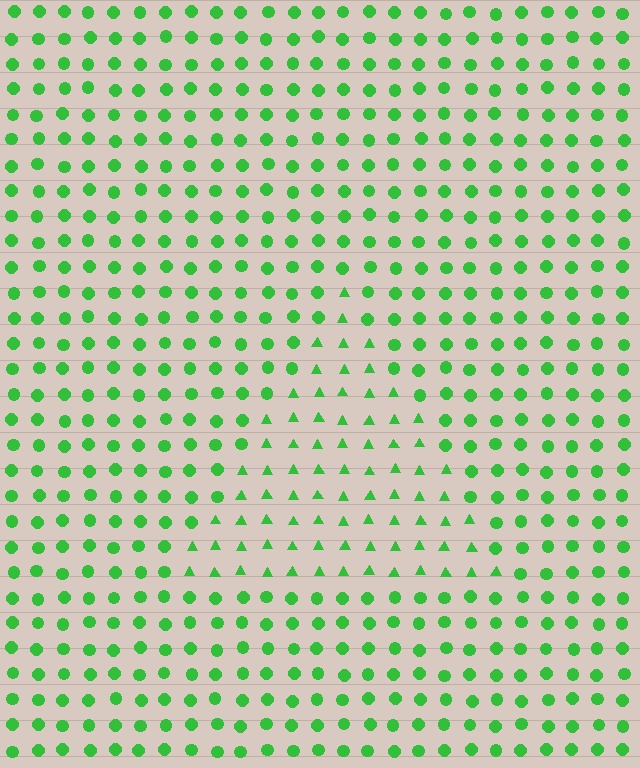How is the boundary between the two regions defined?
The boundary is defined by a change in element shape: triangles inside vs. circles outside. All elements share the same color and spacing.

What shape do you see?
I see a triangle.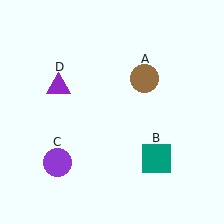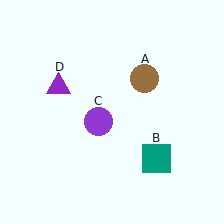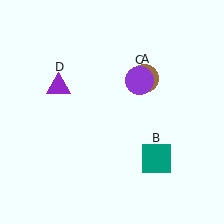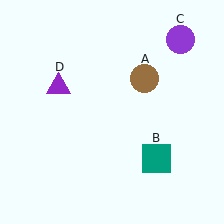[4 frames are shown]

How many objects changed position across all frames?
1 object changed position: purple circle (object C).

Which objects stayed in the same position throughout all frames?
Brown circle (object A) and teal square (object B) and purple triangle (object D) remained stationary.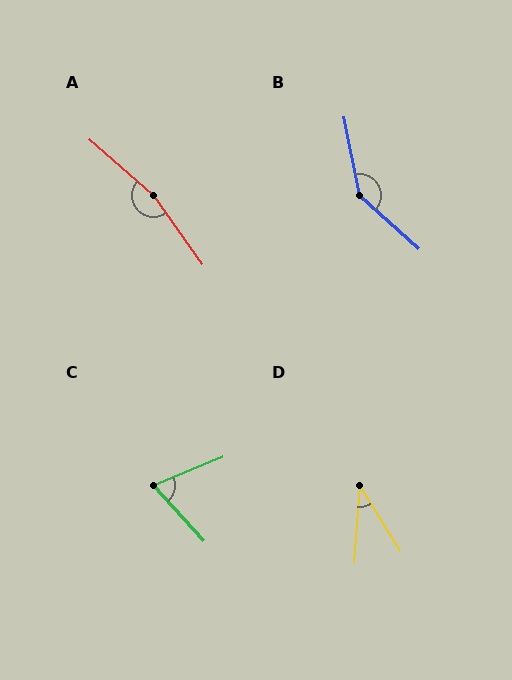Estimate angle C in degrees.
Approximately 69 degrees.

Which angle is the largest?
A, at approximately 166 degrees.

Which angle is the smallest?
D, at approximately 36 degrees.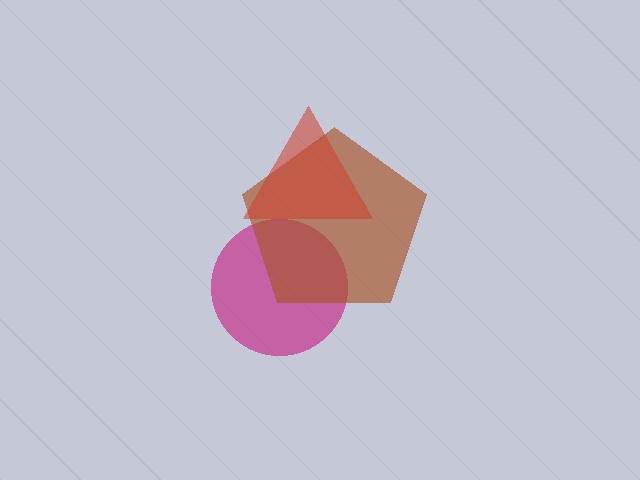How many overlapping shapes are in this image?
There are 3 overlapping shapes in the image.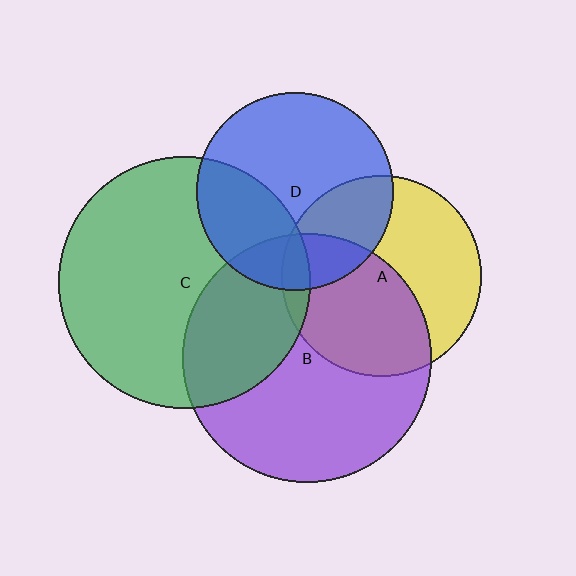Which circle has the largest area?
Circle C (green).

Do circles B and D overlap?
Yes.